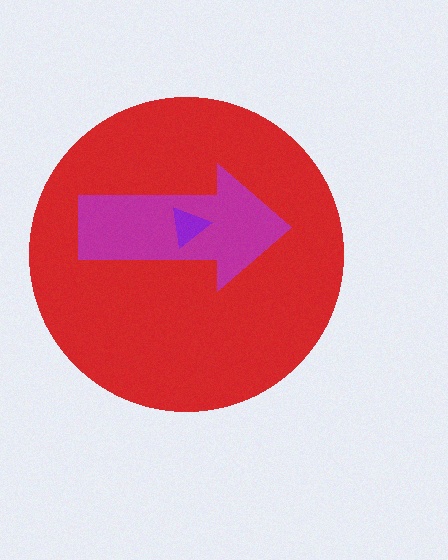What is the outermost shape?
The red circle.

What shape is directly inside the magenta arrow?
The purple triangle.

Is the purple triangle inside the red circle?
Yes.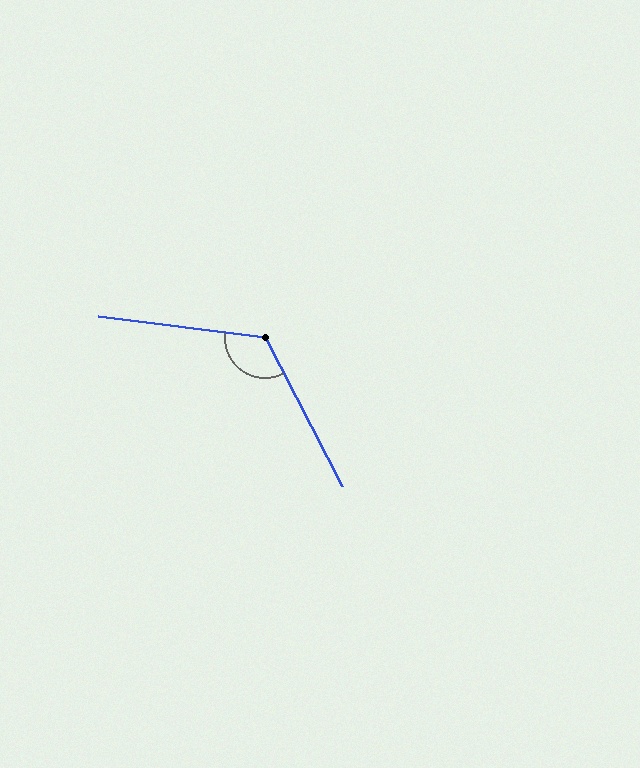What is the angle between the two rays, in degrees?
Approximately 125 degrees.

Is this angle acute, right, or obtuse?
It is obtuse.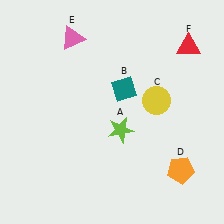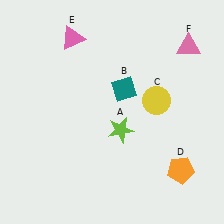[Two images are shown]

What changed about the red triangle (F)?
In Image 1, F is red. In Image 2, it changed to pink.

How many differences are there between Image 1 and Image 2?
There is 1 difference between the two images.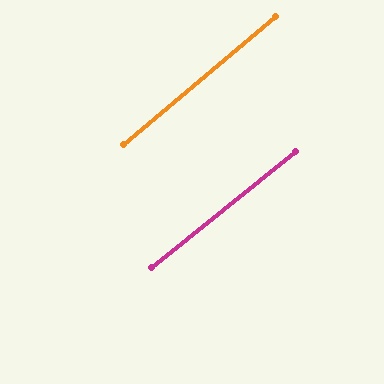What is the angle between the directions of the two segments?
Approximately 1 degree.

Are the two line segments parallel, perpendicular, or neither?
Parallel — their directions differ by only 1.1°.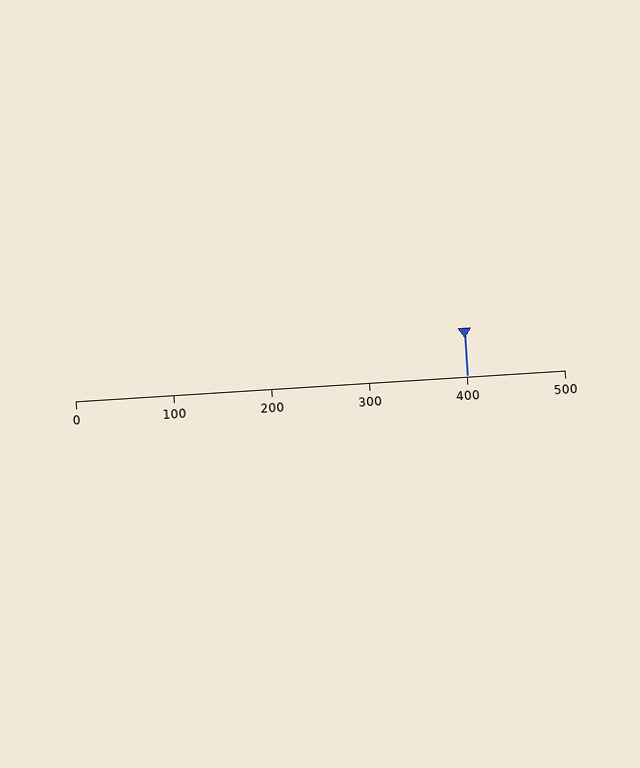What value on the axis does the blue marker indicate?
The marker indicates approximately 400.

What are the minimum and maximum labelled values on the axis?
The axis runs from 0 to 500.